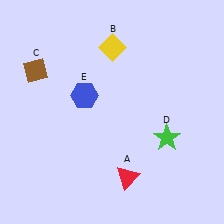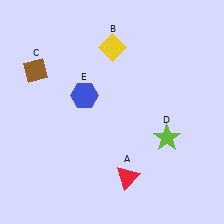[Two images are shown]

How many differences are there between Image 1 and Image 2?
There is 1 difference between the two images.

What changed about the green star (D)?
In Image 1, D is green. In Image 2, it changed to lime.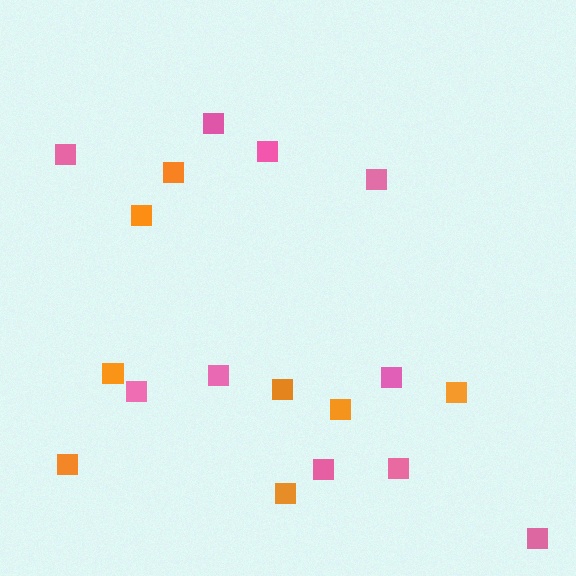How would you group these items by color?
There are 2 groups: one group of orange squares (8) and one group of pink squares (10).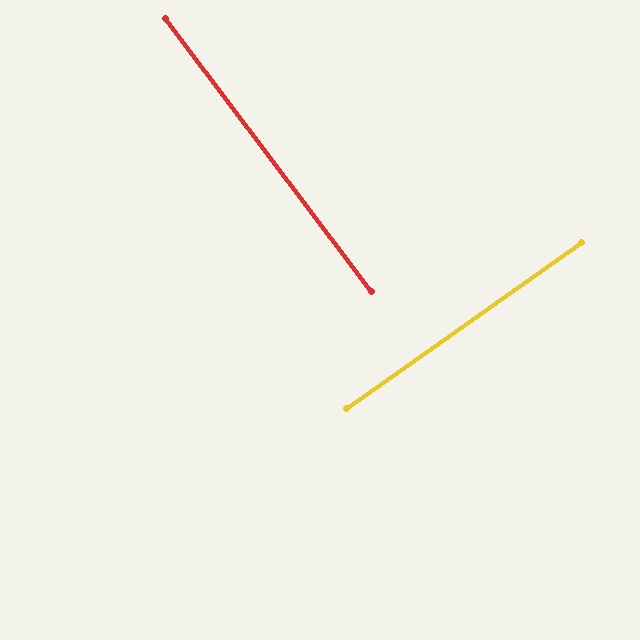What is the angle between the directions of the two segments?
Approximately 88 degrees.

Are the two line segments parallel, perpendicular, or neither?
Perpendicular — they meet at approximately 88°.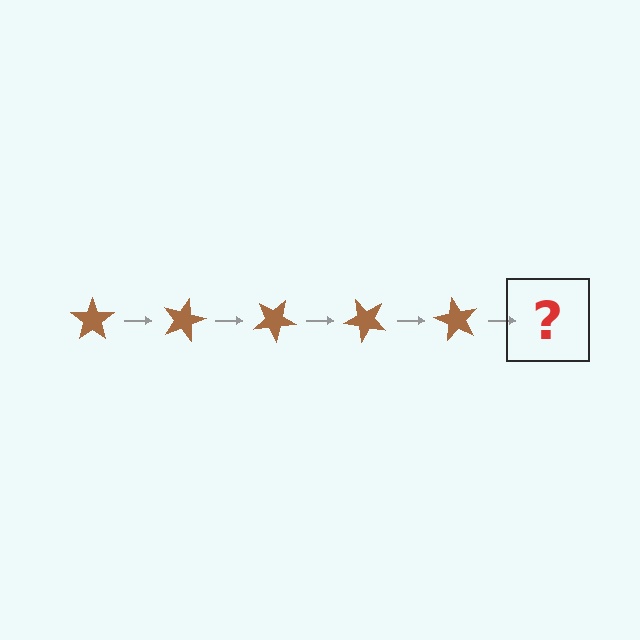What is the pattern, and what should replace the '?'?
The pattern is that the star rotates 15 degrees each step. The '?' should be a brown star rotated 75 degrees.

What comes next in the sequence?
The next element should be a brown star rotated 75 degrees.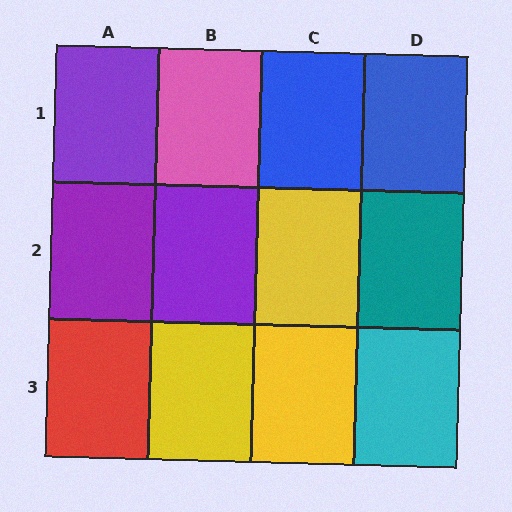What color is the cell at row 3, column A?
Red.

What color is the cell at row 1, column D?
Blue.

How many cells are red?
1 cell is red.